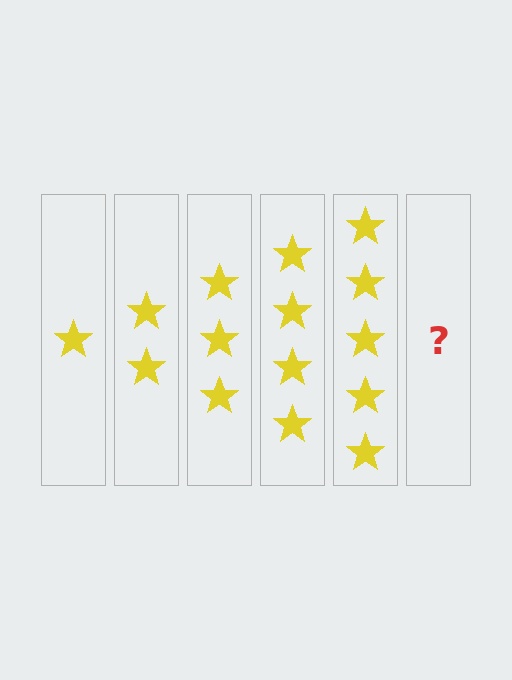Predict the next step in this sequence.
The next step is 6 stars.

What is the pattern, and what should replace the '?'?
The pattern is that each step adds one more star. The '?' should be 6 stars.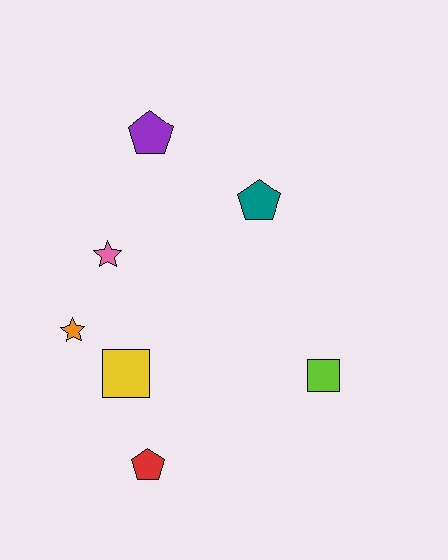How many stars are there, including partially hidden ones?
There are 2 stars.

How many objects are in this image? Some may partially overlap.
There are 7 objects.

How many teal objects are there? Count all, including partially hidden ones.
There is 1 teal object.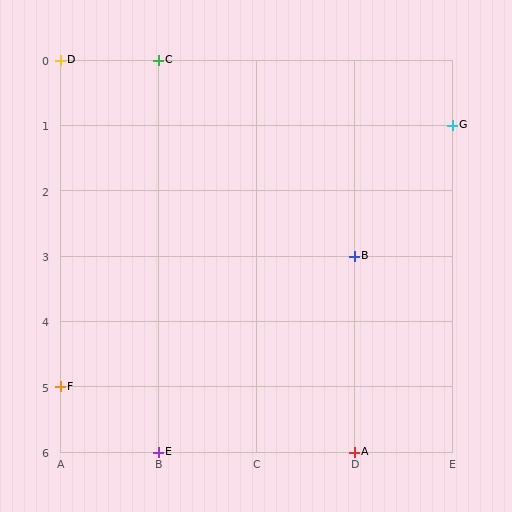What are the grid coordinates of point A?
Point A is at grid coordinates (D, 6).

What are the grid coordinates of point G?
Point G is at grid coordinates (E, 1).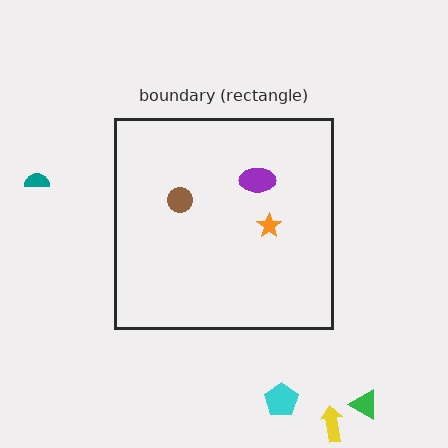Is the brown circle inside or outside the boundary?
Inside.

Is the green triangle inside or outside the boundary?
Outside.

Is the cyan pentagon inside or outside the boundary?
Outside.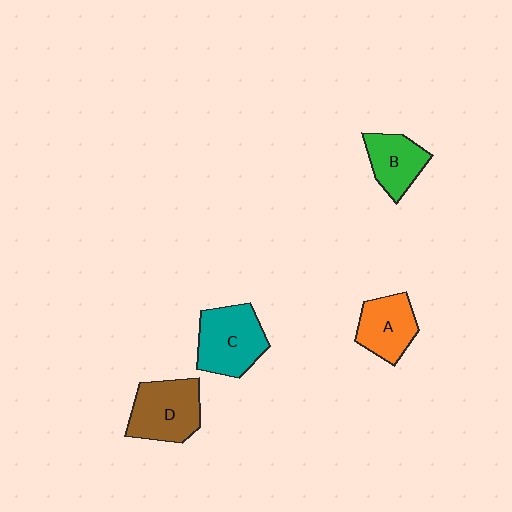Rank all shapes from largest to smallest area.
From largest to smallest: C (teal), D (brown), A (orange), B (green).